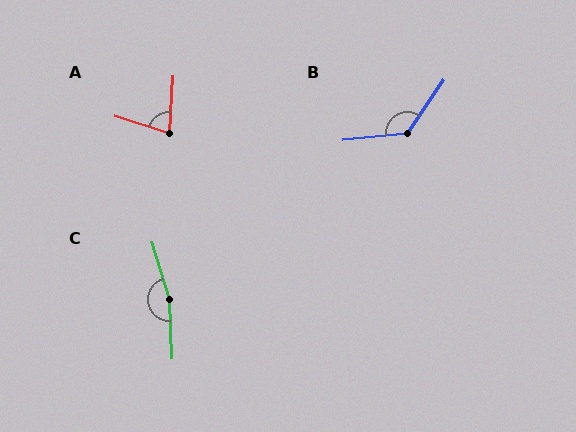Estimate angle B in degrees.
Approximately 131 degrees.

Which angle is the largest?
C, at approximately 165 degrees.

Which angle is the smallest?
A, at approximately 75 degrees.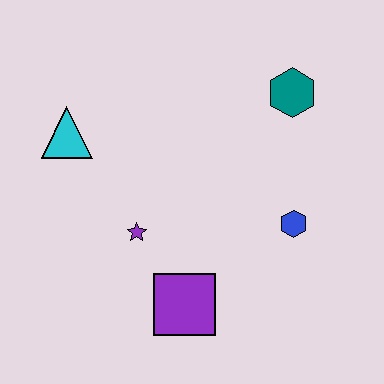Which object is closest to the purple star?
The purple square is closest to the purple star.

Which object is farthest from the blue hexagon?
The cyan triangle is farthest from the blue hexagon.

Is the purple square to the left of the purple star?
No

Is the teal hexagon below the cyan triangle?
No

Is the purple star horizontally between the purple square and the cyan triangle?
Yes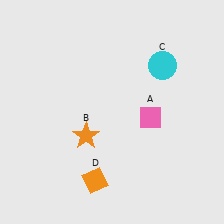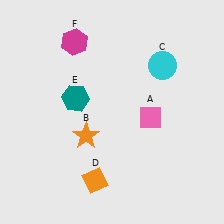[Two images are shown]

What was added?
A teal hexagon (E), a magenta hexagon (F) were added in Image 2.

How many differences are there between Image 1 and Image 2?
There are 2 differences between the two images.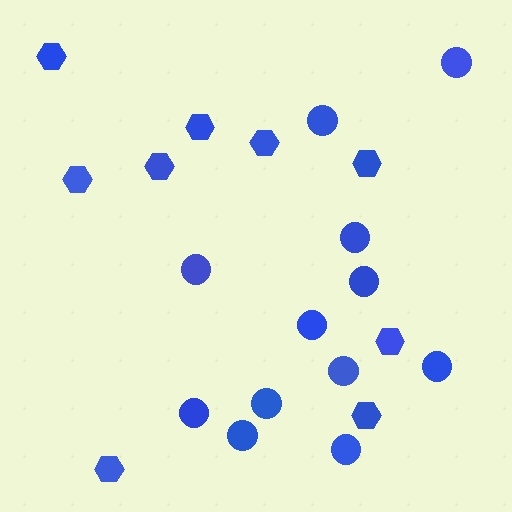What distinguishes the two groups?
There are 2 groups: one group of hexagons (9) and one group of circles (12).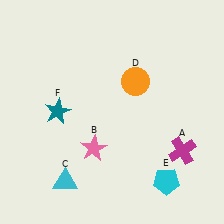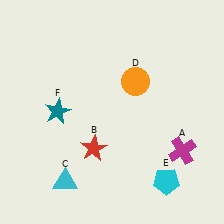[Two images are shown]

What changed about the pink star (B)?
In Image 1, B is pink. In Image 2, it changed to red.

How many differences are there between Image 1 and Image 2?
There is 1 difference between the two images.